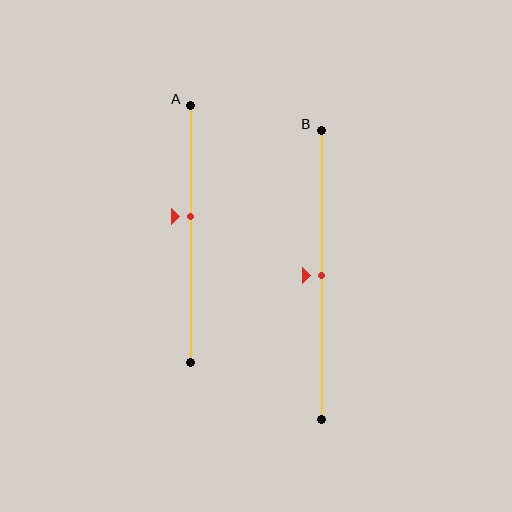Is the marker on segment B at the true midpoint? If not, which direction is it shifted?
Yes, the marker on segment B is at the true midpoint.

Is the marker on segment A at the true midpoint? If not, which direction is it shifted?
No, the marker on segment A is shifted upward by about 7% of the segment length.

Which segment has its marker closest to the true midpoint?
Segment B has its marker closest to the true midpoint.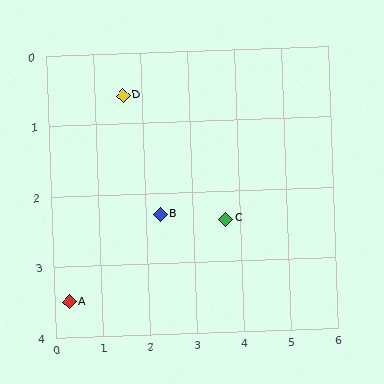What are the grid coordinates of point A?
Point A is at approximately (0.3, 3.5).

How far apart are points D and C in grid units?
Points D and C are about 2.8 grid units apart.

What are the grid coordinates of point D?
Point D is at approximately (1.6, 0.6).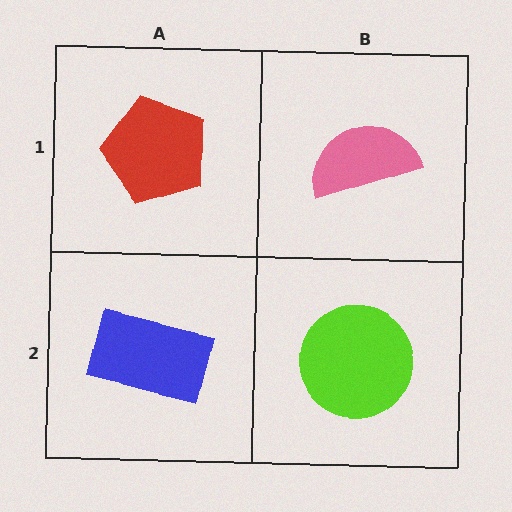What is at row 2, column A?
A blue rectangle.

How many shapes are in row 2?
2 shapes.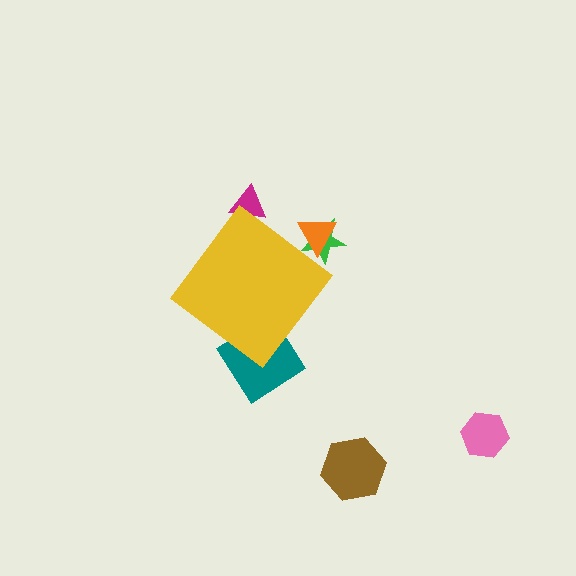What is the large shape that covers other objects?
A yellow diamond.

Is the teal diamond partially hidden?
Yes, the teal diamond is partially hidden behind the yellow diamond.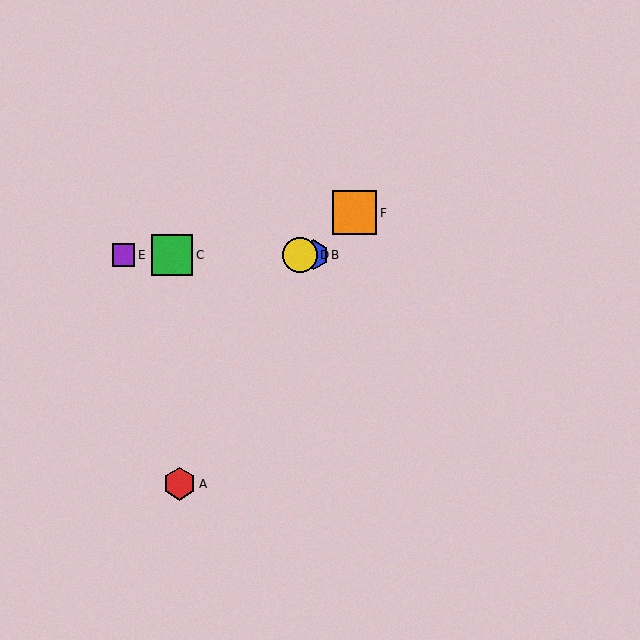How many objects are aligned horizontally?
4 objects (B, C, D, E) are aligned horizontally.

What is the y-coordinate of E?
Object E is at y≈255.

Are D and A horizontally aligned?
No, D is at y≈255 and A is at y≈484.